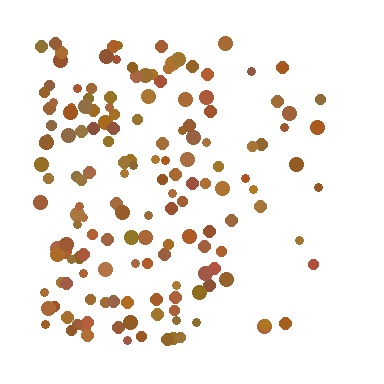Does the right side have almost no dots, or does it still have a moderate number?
Still a moderate number, just noticeably fewer than the left.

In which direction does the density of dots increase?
From right to left, with the left side densest.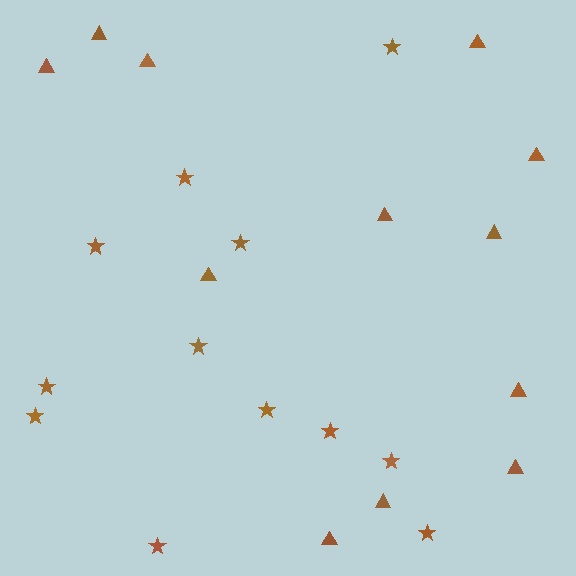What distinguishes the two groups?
There are 2 groups: one group of triangles (12) and one group of stars (12).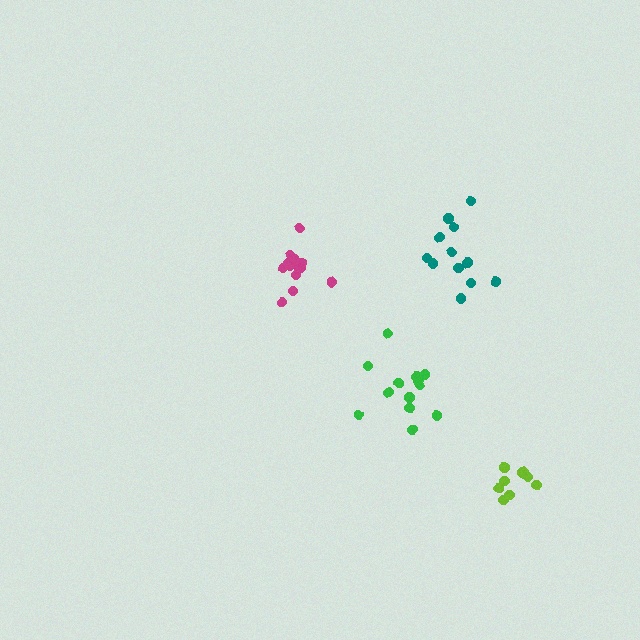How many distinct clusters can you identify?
There are 4 distinct clusters.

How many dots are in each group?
Group 1: 13 dots, Group 2: 13 dots, Group 3: 10 dots, Group 4: 12 dots (48 total).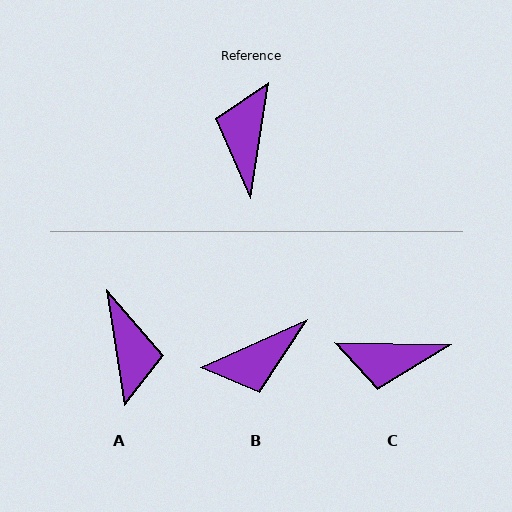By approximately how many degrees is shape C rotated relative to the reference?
Approximately 98 degrees counter-clockwise.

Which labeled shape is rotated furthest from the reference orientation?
A, about 163 degrees away.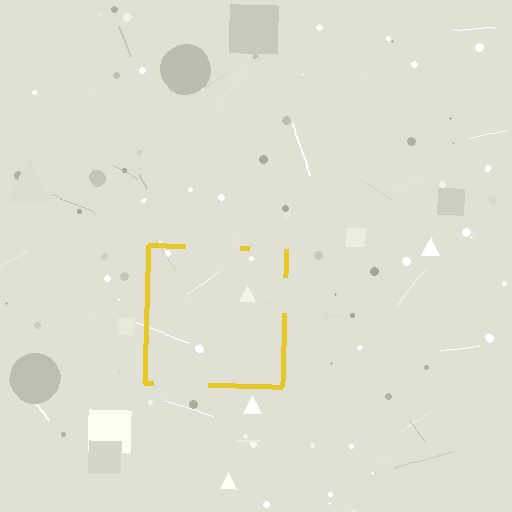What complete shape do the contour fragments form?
The contour fragments form a square.